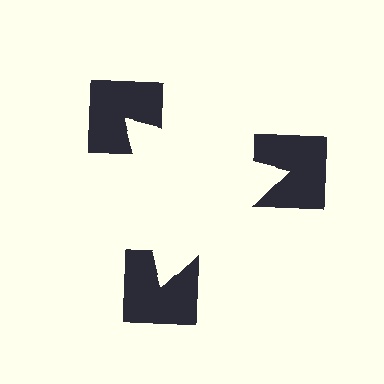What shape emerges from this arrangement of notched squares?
An illusory triangle — its edges are inferred from the aligned wedge cuts in the notched squares, not physically drawn.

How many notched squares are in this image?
There are 3 — one at each vertex of the illusory triangle.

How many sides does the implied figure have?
3 sides.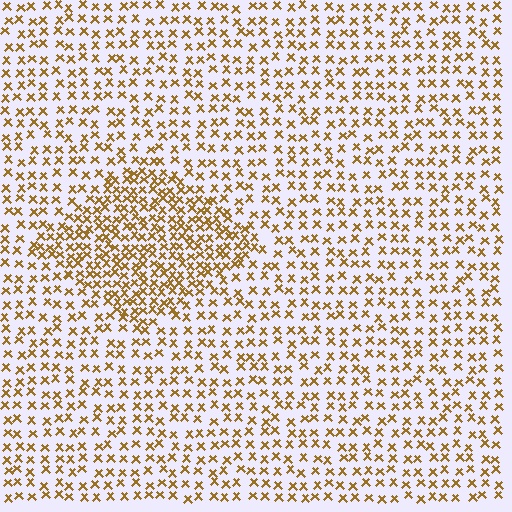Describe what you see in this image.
The image contains small brown elements arranged at two different densities. A diamond-shaped region is visible where the elements are more densely packed than the surrounding area.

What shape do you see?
I see a diamond.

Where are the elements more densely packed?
The elements are more densely packed inside the diamond boundary.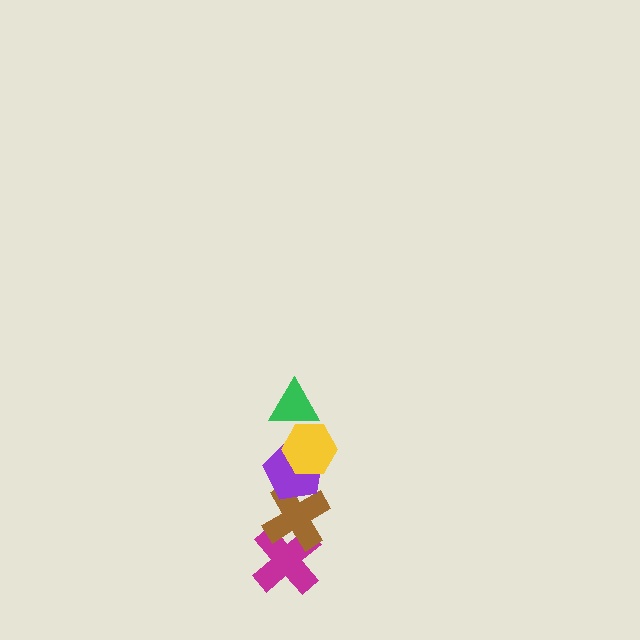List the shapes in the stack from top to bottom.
From top to bottom: the green triangle, the yellow hexagon, the purple pentagon, the brown cross, the magenta cross.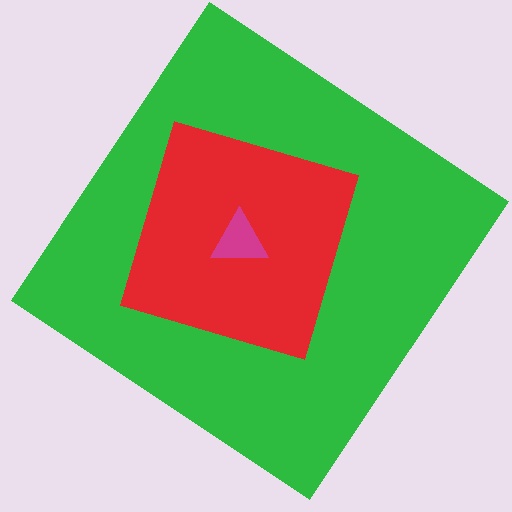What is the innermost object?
The magenta triangle.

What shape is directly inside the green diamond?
The red diamond.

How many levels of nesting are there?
3.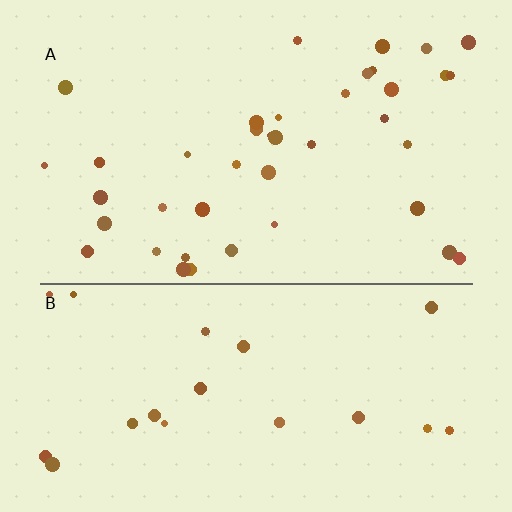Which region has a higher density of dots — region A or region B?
A (the top).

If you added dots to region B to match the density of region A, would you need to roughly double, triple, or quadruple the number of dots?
Approximately double.